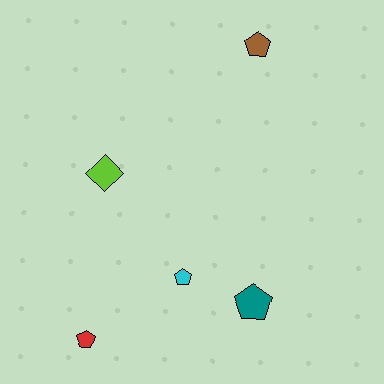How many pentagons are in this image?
There are 4 pentagons.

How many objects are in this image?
There are 5 objects.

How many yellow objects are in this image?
There are no yellow objects.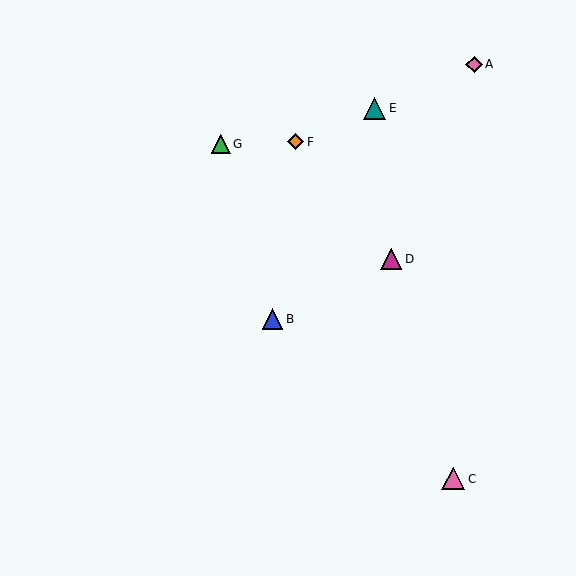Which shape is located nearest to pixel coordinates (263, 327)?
The blue triangle (labeled B) at (272, 319) is nearest to that location.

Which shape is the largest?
The pink triangle (labeled C) is the largest.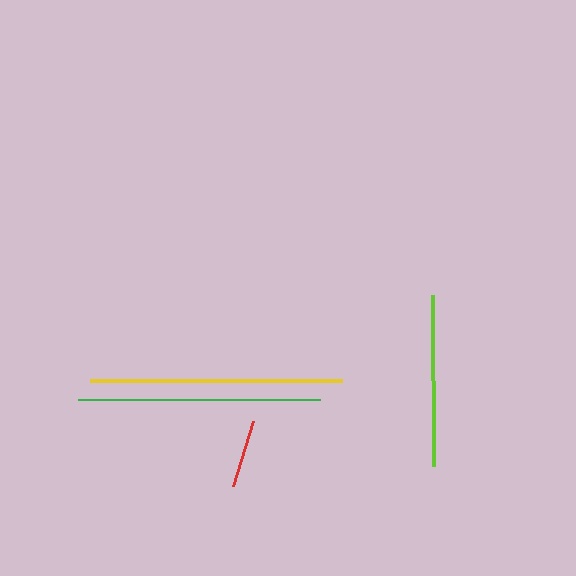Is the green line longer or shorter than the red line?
The green line is longer than the red line.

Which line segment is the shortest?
The red line is the shortest at approximately 69 pixels.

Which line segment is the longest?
The yellow line is the longest at approximately 253 pixels.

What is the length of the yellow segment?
The yellow segment is approximately 253 pixels long.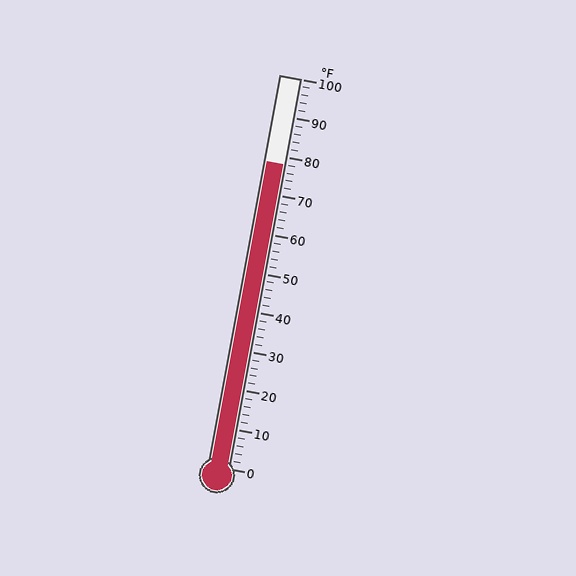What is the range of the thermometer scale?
The thermometer scale ranges from 0°F to 100°F.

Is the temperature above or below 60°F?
The temperature is above 60°F.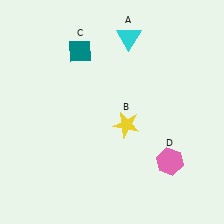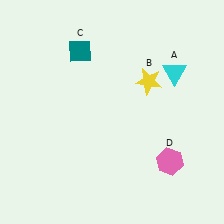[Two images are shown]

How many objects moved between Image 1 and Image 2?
2 objects moved between the two images.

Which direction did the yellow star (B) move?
The yellow star (B) moved up.